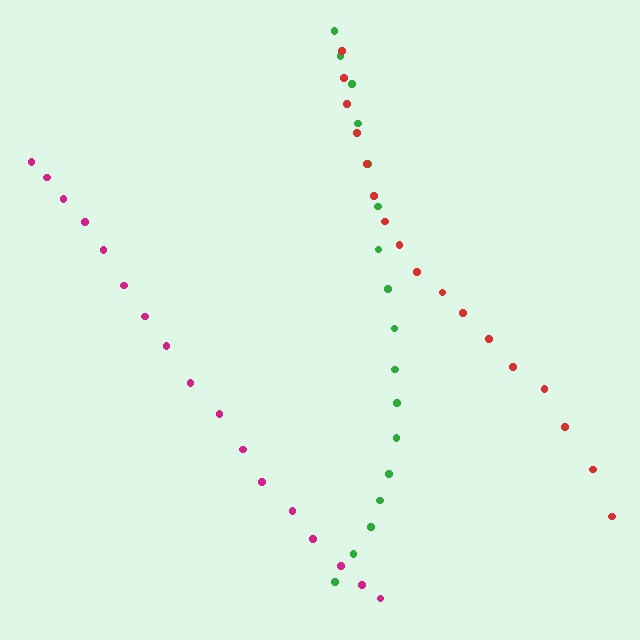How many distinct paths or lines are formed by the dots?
There are 3 distinct paths.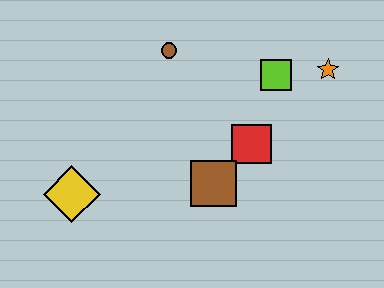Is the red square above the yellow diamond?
Yes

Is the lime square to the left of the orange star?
Yes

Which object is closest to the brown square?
The red square is closest to the brown square.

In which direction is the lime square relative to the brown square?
The lime square is above the brown square.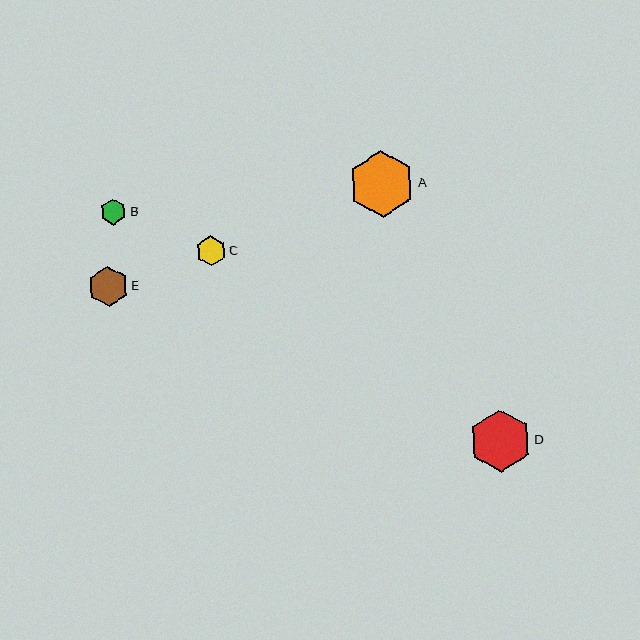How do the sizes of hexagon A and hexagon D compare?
Hexagon A and hexagon D are approximately the same size.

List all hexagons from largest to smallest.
From largest to smallest: A, D, E, C, B.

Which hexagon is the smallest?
Hexagon B is the smallest with a size of approximately 26 pixels.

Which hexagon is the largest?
Hexagon A is the largest with a size of approximately 66 pixels.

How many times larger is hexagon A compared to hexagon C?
Hexagon A is approximately 2.2 times the size of hexagon C.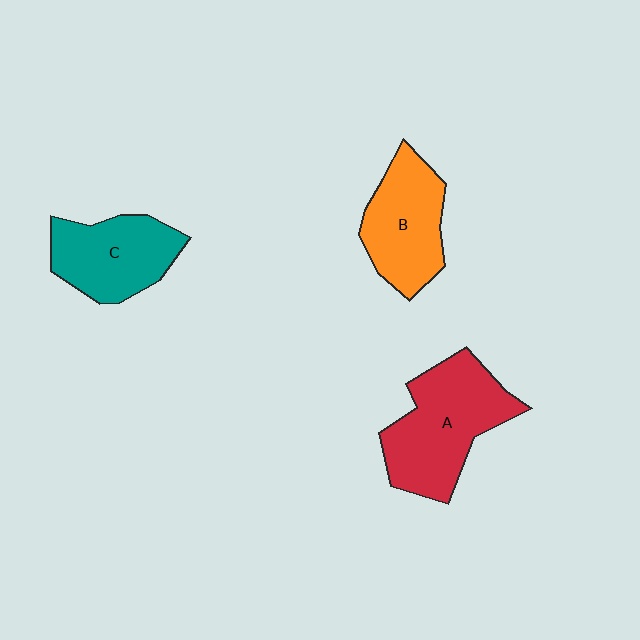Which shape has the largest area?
Shape A (red).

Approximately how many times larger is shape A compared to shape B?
Approximately 1.3 times.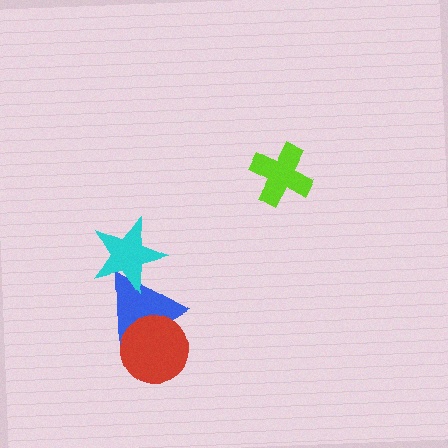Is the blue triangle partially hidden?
Yes, it is partially covered by another shape.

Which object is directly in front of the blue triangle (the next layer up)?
The cyan star is directly in front of the blue triangle.